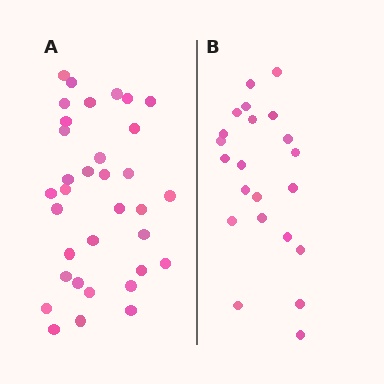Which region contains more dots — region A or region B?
Region A (the left region) has more dots.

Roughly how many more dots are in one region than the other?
Region A has roughly 12 or so more dots than region B.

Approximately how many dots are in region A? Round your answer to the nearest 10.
About 30 dots. (The exact count is 34, which rounds to 30.)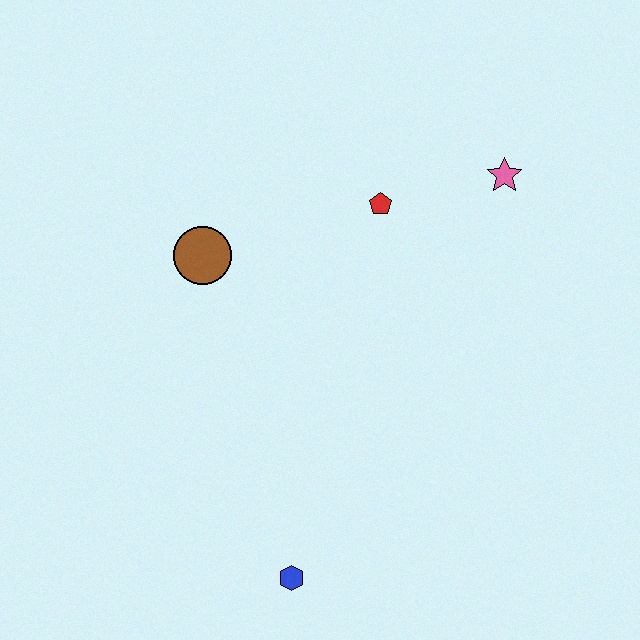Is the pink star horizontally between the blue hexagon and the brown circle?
No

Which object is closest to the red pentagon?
The pink star is closest to the red pentagon.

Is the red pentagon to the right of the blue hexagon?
Yes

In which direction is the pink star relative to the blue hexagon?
The pink star is above the blue hexagon.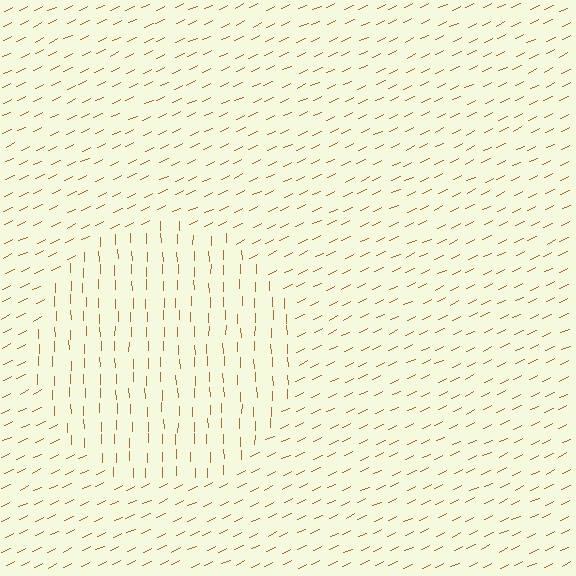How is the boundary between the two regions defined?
The boundary is defined purely by a change in line orientation (approximately 66 degrees difference). All lines are the same color and thickness.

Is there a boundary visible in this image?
Yes, there is a texture boundary formed by a change in line orientation.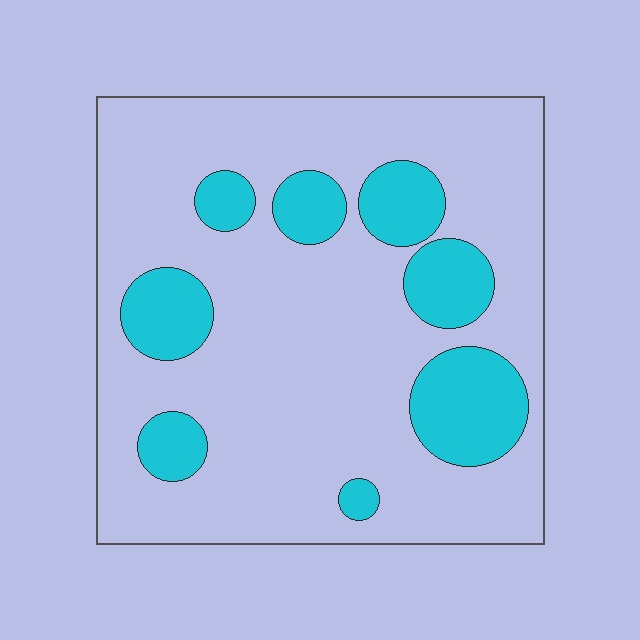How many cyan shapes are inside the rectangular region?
8.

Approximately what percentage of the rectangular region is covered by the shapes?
Approximately 20%.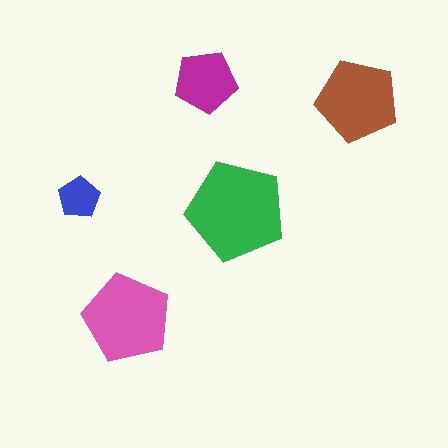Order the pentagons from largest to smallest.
the green one, the pink one, the brown one, the magenta one, the blue one.